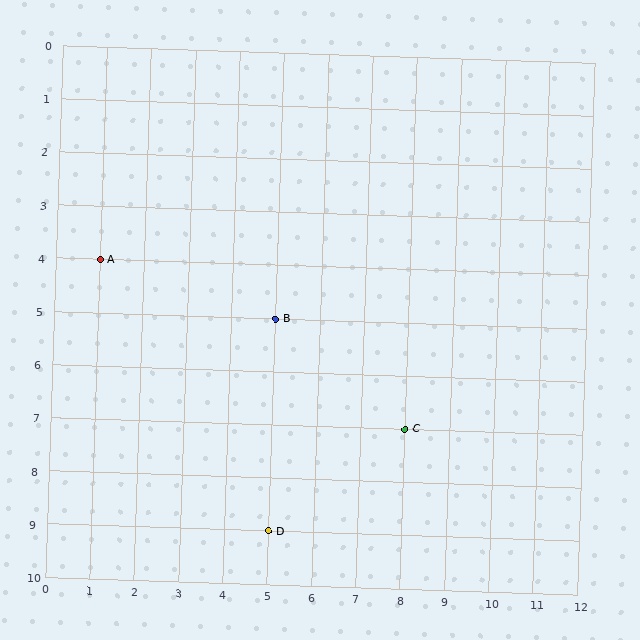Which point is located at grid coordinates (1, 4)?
Point A is at (1, 4).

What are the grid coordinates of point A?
Point A is at grid coordinates (1, 4).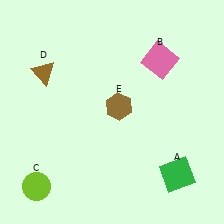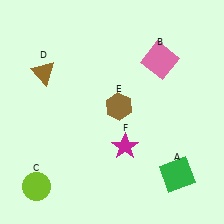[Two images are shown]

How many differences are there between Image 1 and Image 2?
There is 1 difference between the two images.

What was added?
A magenta star (F) was added in Image 2.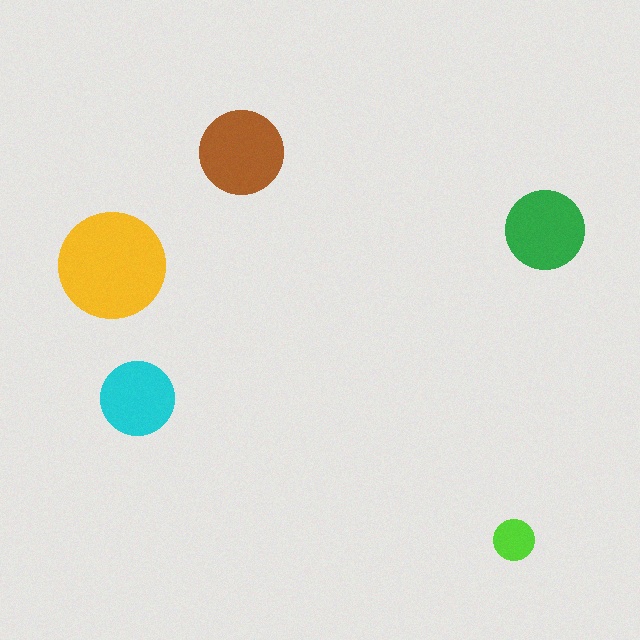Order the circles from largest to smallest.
the yellow one, the brown one, the green one, the cyan one, the lime one.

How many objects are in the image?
There are 5 objects in the image.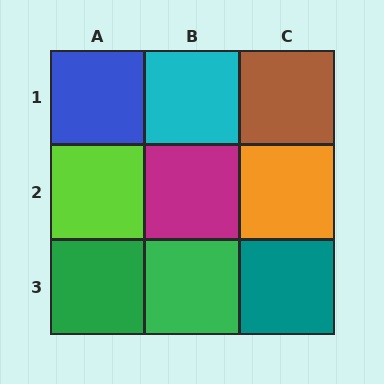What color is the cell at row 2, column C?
Orange.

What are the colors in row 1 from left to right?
Blue, cyan, brown.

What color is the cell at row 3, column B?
Green.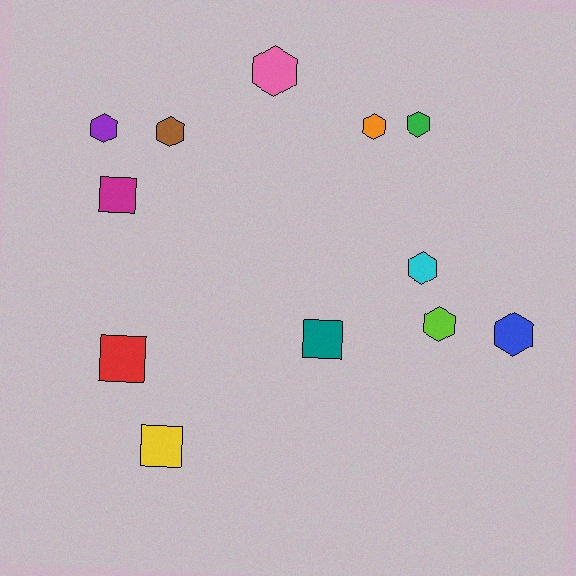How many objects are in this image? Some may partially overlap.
There are 12 objects.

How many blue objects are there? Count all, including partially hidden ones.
There is 1 blue object.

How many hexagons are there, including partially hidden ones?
There are 8 hexagons.